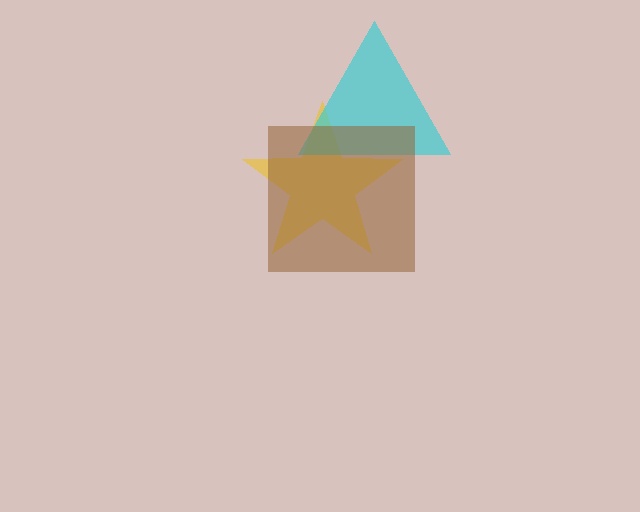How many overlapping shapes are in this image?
There are 3 overlapping shapes in the image.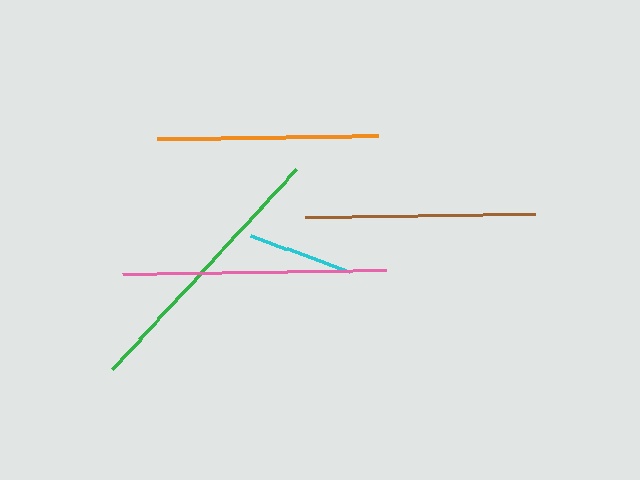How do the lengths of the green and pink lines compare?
The green and pink lines are approximately the same length.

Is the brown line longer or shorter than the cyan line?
The brown line is longer than the cyan line.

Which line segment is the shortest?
The cyan line is the shortest at approximately 104 pixels.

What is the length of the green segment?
The green segment is approximately 271 pixels long.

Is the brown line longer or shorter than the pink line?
The pink line is longer than the brown line.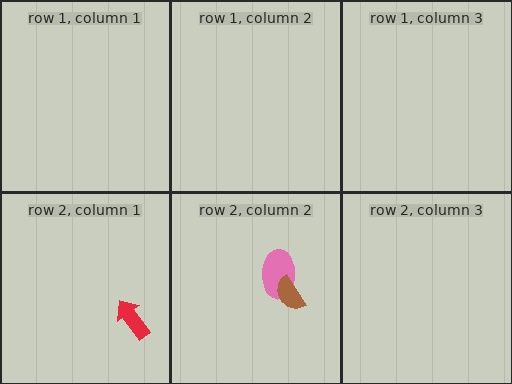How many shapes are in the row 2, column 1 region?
1.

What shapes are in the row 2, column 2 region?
The pink ellipse, the brown semicircle.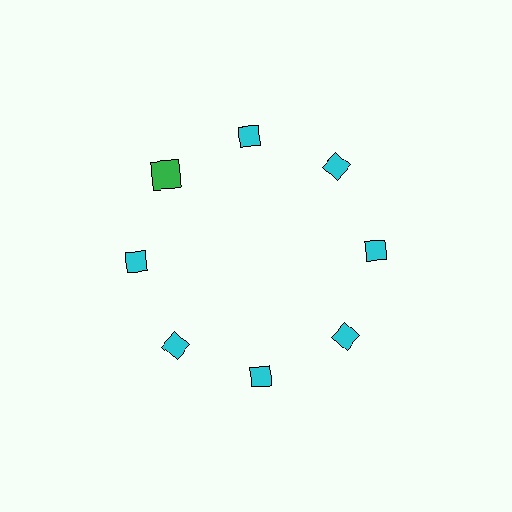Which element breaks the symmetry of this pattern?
The green square at roughly the 10 o'clock position breaks the symmetry. All other shapes are cyan diamonds.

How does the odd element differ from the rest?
It differs in both color (green instead of cyan) and shape (square instead of diamond).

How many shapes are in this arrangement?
There are 8 shapes arranged in a ring pattern.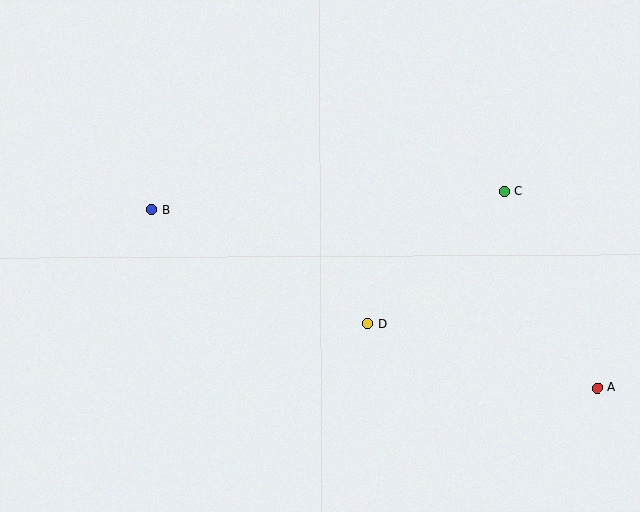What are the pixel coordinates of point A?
Point A is at (597, 388).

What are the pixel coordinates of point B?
Point B is at (151, 210).